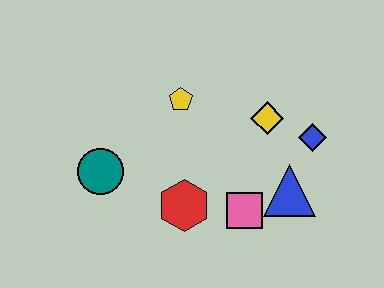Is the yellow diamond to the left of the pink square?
No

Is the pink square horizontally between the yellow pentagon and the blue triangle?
Yes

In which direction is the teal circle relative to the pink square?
The teal circle is to the left of the pink square.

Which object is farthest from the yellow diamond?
The teal circle is farthest from the yellow diamond.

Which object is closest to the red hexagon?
The pink square is closest to the red hexagon.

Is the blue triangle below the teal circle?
Yes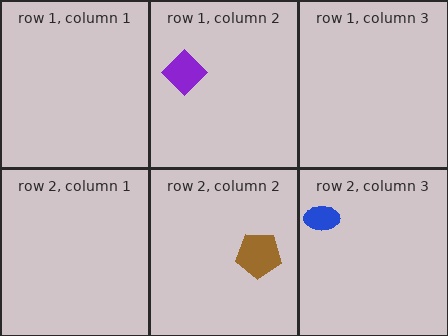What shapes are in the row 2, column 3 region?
The blue ellipse.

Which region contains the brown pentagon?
The row 2, column 2 region.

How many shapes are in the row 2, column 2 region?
1.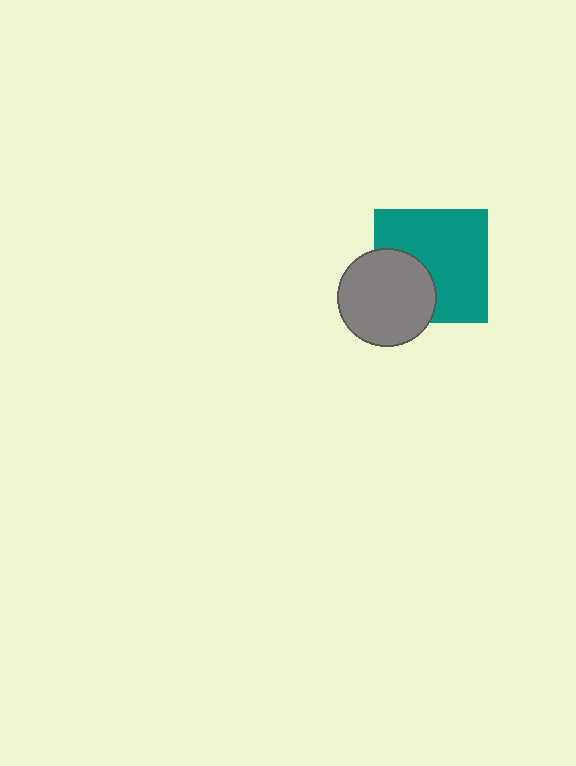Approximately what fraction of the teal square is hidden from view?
Roughly 32% of the teal square is hidden behind the gray circle.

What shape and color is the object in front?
The object in front is a gray circle.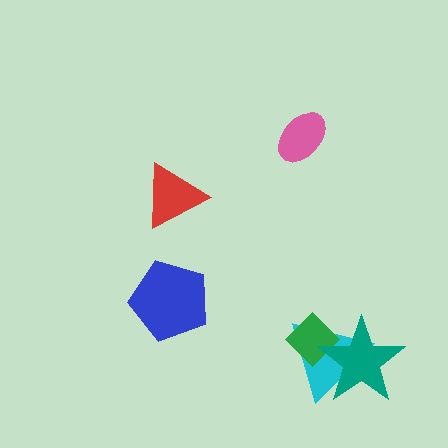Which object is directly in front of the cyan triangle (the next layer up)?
The green diamond is directly in front of the cyan triangle.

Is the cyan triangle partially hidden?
Yes, it is partially covered by another shape.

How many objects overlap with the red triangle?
0 objects overlap with the red triangle.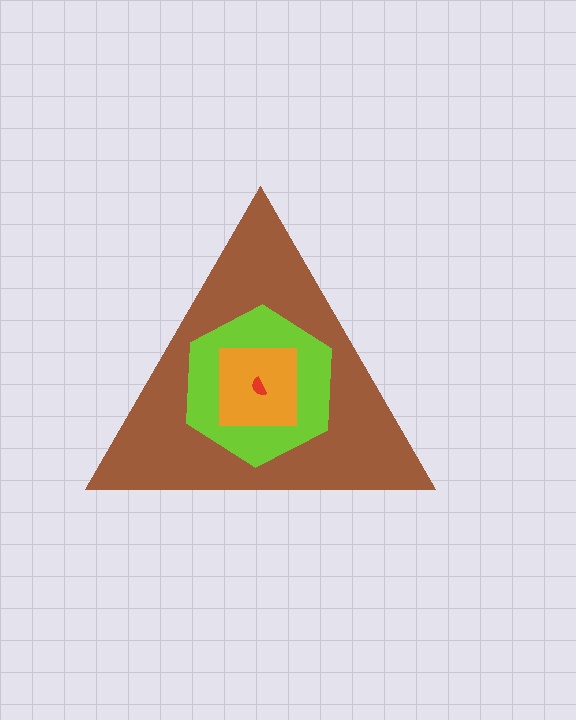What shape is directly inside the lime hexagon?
The orange square.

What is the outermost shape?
The brown triangle.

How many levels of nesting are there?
4.